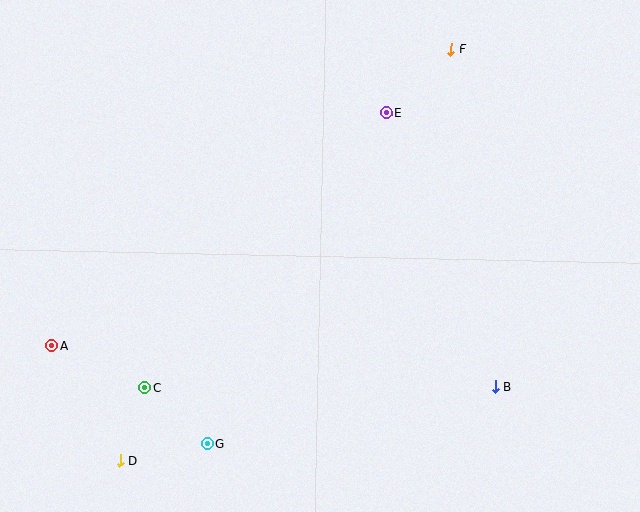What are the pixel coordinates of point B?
Point B is at (496, 386).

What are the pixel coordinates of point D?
Point D is at (120, 460).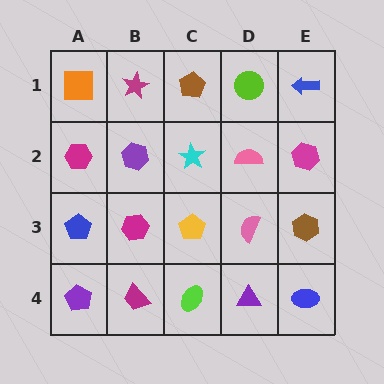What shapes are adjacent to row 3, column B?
A purple hexagon (row 2, column B), a magenta trapezoid (row 4, column B), a blue pentagon (row 3, column A), a yellow pentagon (row 3, column C).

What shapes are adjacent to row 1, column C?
A cyan star (row 2, column C), a magenta star (row 1, column B), a lime circle (row 1, column D).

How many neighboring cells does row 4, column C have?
3.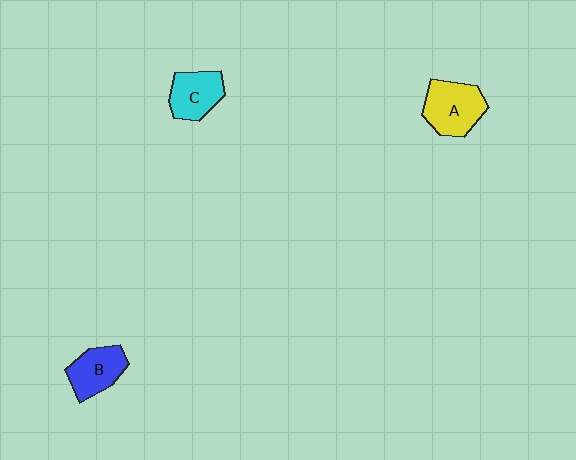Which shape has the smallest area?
Shape C (cyan).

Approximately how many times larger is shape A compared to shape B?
Approximately 1.2 times.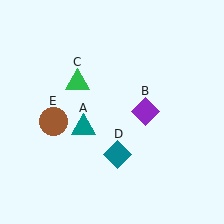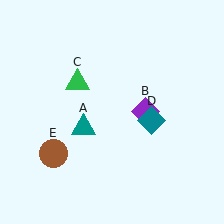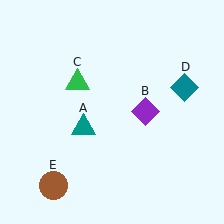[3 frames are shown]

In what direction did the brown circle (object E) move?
The brown circle (object E) moved down.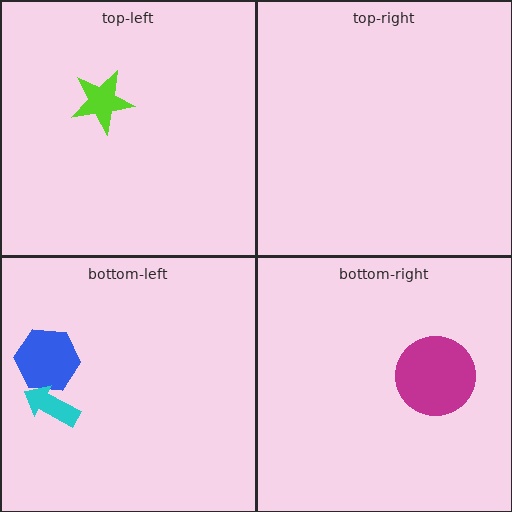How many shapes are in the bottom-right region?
1.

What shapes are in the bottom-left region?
The blue hexagon, the cyan arrow.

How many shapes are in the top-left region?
1.